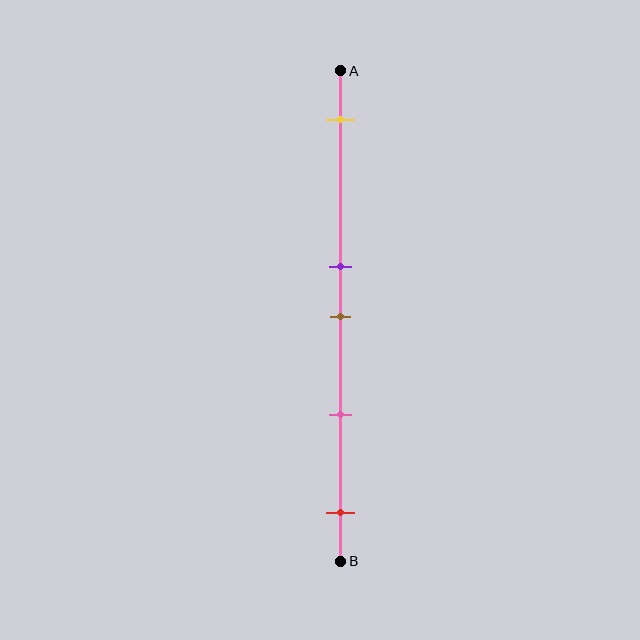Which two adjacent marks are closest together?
The purple and brown marks are the closest adjacent pair.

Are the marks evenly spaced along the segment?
No, the marks are not evenly spaced.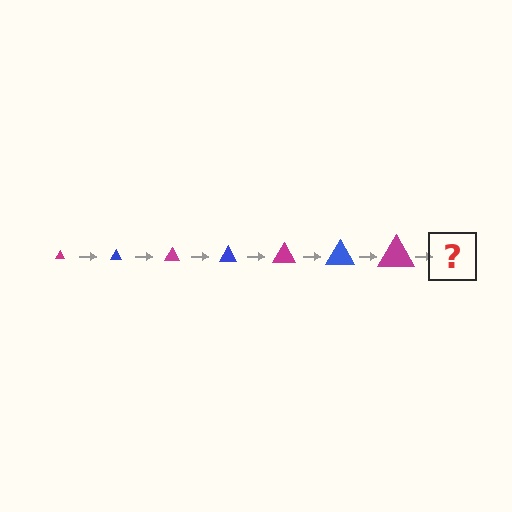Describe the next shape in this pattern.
It should be a blue triangle, larger than the previous one.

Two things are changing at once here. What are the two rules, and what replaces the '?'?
The two rules are that the triangle grows larger each step and the color cycles through magenta and blue. The '?' should be a blue triangle, larger than the previous one.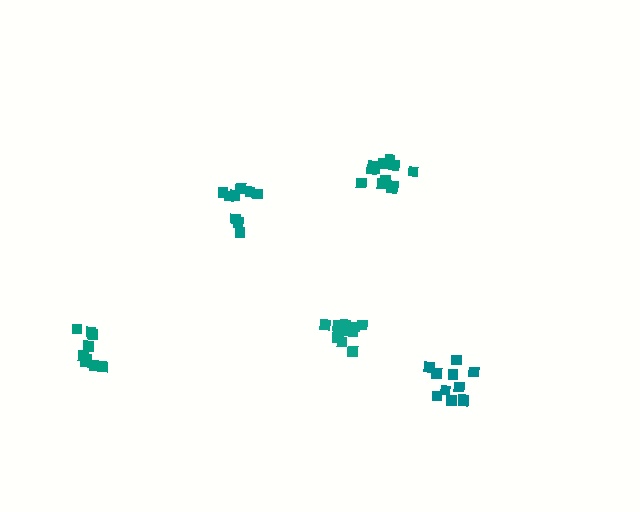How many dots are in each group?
Group 1: 11 dots, Group 2: 9 dots, Group 3: 13 dots, Group 4: 9 dots, Group 5: 13 dots (55 total).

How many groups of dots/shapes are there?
There are 5 groups.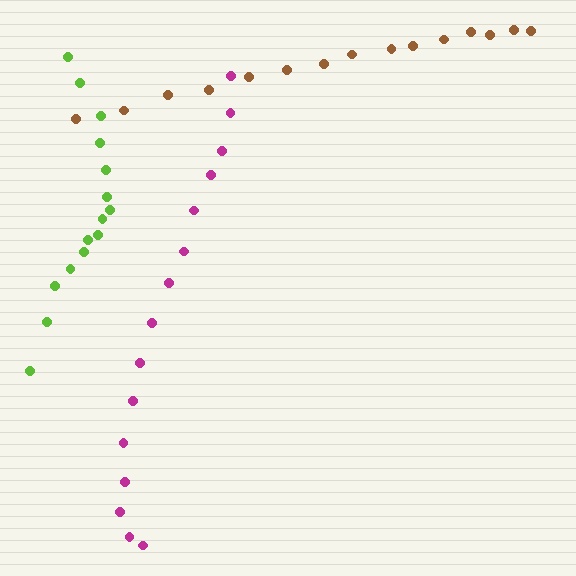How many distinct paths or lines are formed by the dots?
There are 3 distinct paths.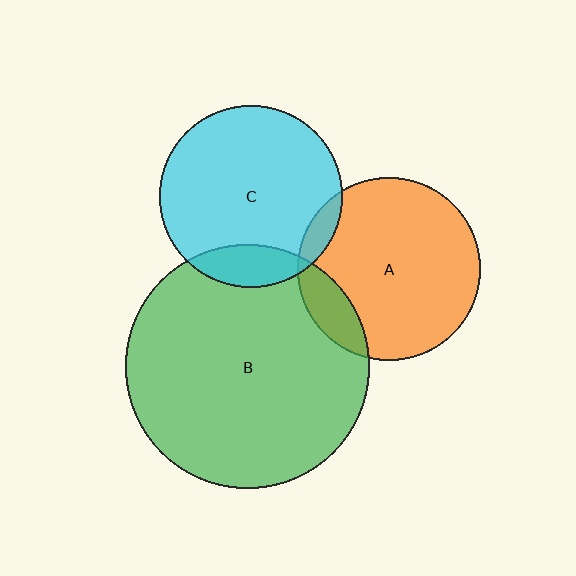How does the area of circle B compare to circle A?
Approximately 1.8 times.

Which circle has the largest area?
Circle B (green).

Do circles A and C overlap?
Yes.